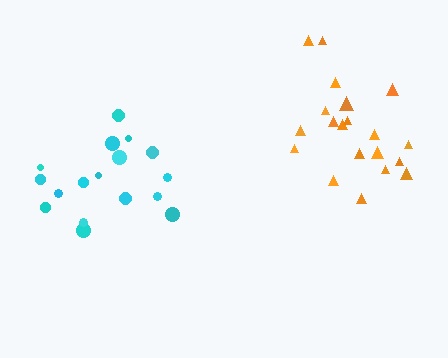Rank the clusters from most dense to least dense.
orange, cyan.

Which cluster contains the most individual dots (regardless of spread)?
Orange (20).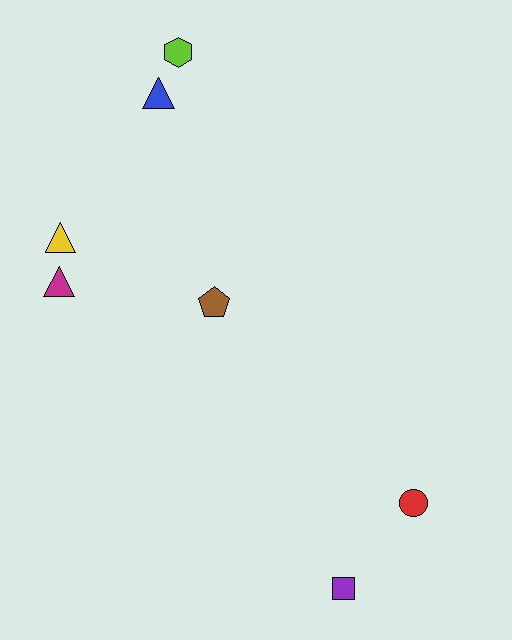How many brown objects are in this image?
There is 1 brown object.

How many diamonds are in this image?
There are no diamonds.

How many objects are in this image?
There are 7 objects.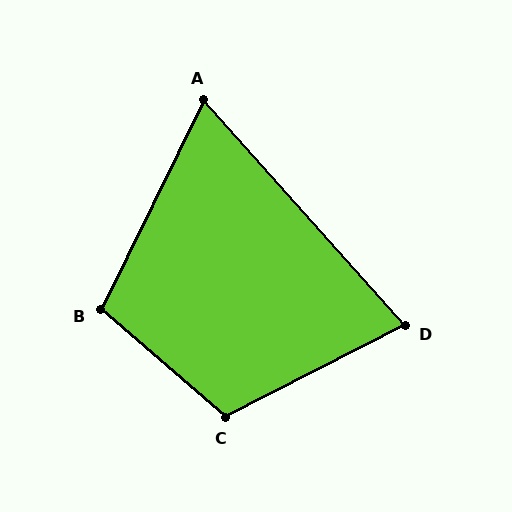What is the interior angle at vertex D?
Approximately 75 degrees (acute).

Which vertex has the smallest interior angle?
A, at approximately 68 degrees.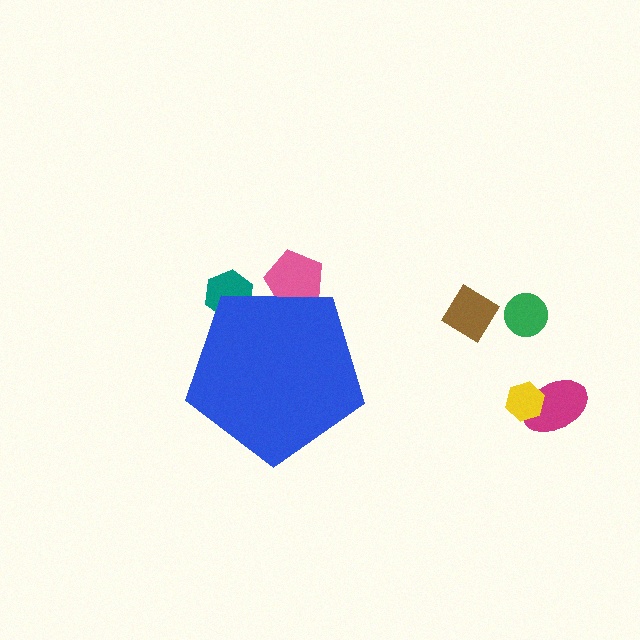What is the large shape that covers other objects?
A blue pentagon.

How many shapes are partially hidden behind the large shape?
2 shapes are partially hidden.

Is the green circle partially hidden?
No, the green circle is fully visible.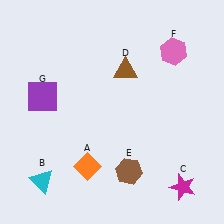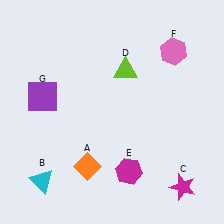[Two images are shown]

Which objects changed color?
D changed from brown to lime. E changed from brown to magenta.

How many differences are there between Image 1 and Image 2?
There are 2 differences between the two images.